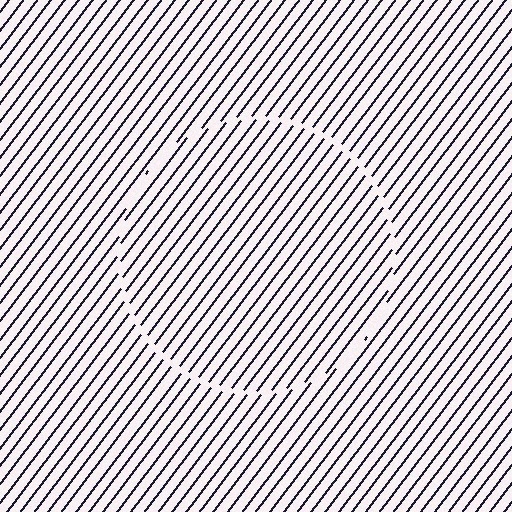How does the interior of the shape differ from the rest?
The interior of the shape contains the same grating, shifted by half a period — the contour is defined by the phase discontinuity where line-ends from the inner and outer gratings abut.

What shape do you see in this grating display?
An illusory circle. The interior of the shape contains the same grating, shifted by half a period — the contour is defined by the phase discontinuity where line-ends from the inner and outer gratings abut.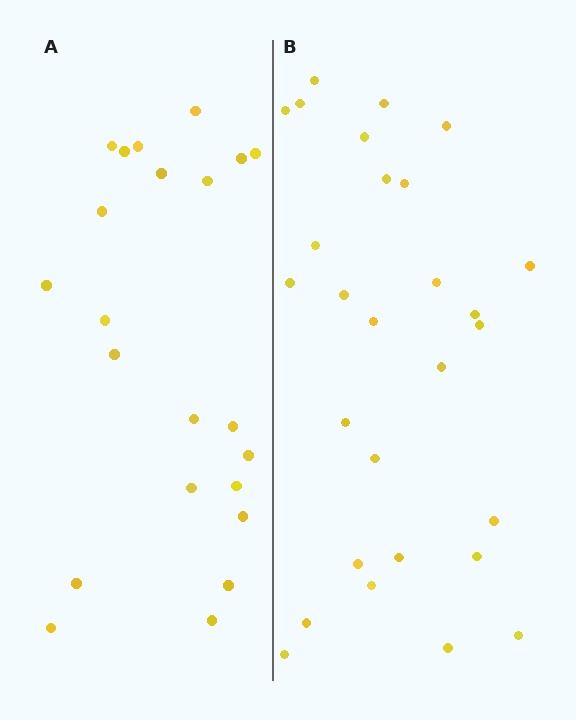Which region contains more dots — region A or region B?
Region B (the right region) has more dots.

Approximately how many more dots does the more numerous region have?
Region B has about 6 more dots than region A.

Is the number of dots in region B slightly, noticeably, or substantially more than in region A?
Region B has noticeably more, but not dramatically so. The ratio is roughly 1.3 to 1.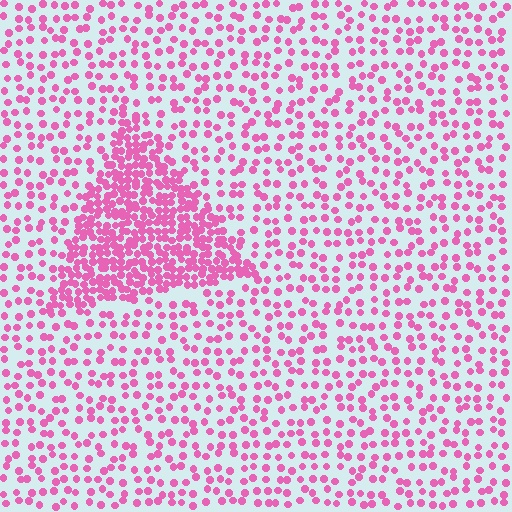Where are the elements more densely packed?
The elements are more densely packed inside the triangle boundary.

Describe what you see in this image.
The image contains small pink elements arranged at two different densities. A triangle-shaped region is visible where the elements are more densely packed than the surrounding area.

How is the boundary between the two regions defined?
The boundary is defined by a change in element density (approximately 2.6x ratio). All elements are the same color, size, and shape.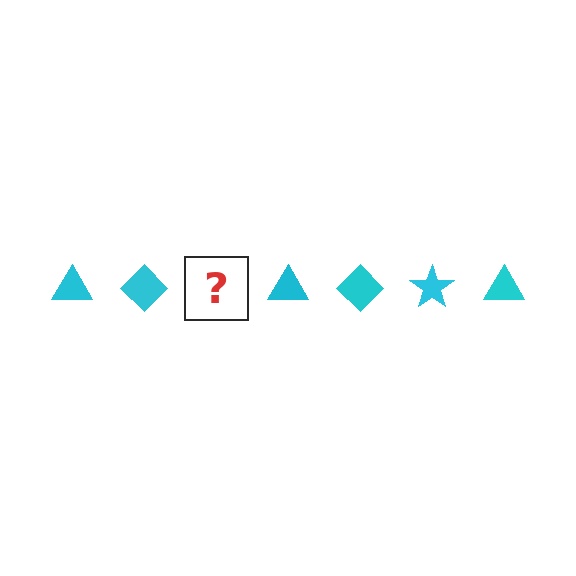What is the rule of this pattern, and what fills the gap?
The rule is that the pattern cycles through triangle, diamond, star shapes in cyan. The gap should be filled with a cyan star.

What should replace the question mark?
The question mark should be replaced with a cyan star.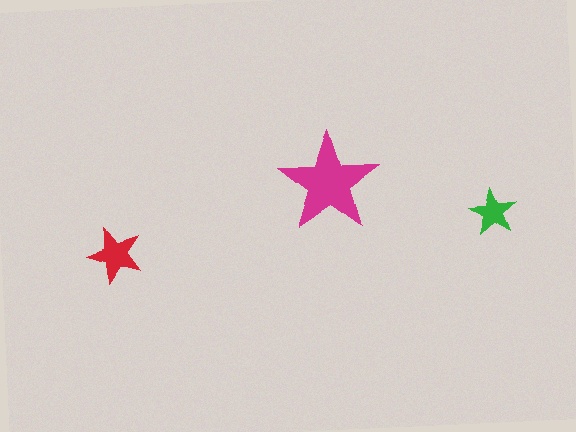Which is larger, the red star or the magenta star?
The magenta one.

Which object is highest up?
The magenta star is topmost.